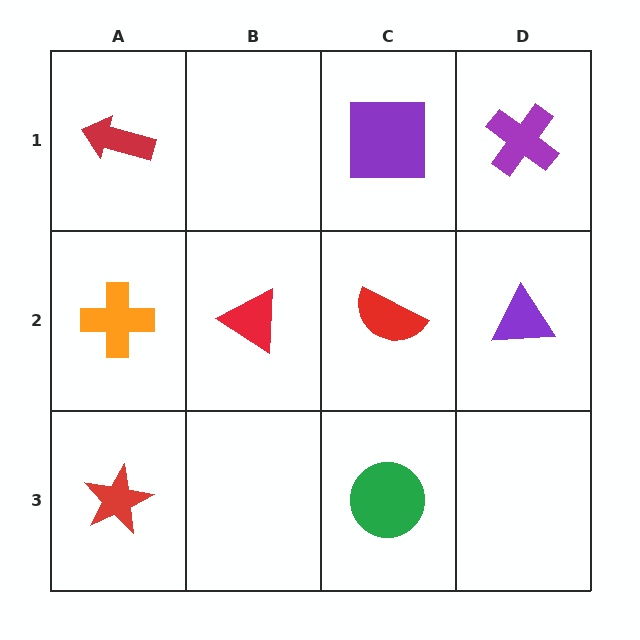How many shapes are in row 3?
2 shapes.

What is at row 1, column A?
A red arrow.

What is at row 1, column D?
A purple cross.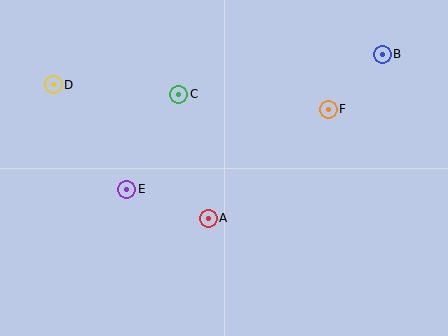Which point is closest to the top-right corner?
Point B is closest to the top-right corner.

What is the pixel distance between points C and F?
The distance between C and F is 150 pixels.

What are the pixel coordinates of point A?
Point A is at (208, 218).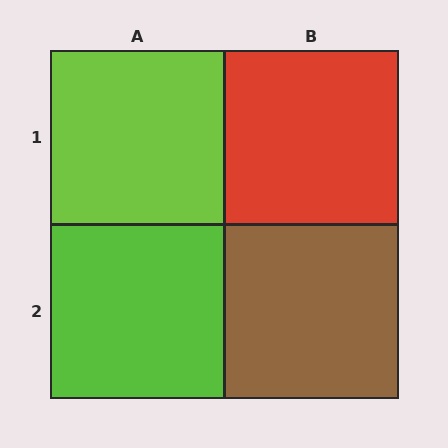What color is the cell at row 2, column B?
Brown.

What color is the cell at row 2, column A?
Lime.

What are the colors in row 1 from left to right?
Lime, red.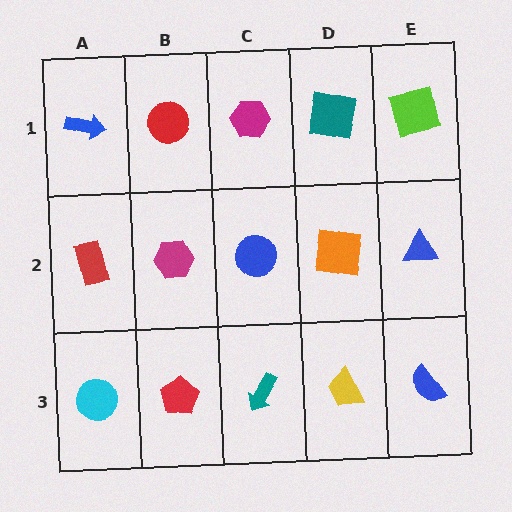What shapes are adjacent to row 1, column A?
A red rectangle (row 2, column A), a red circle (row 1, column B).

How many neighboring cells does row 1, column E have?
2.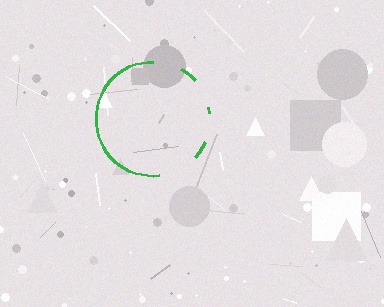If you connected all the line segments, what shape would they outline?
They would outline a circle.